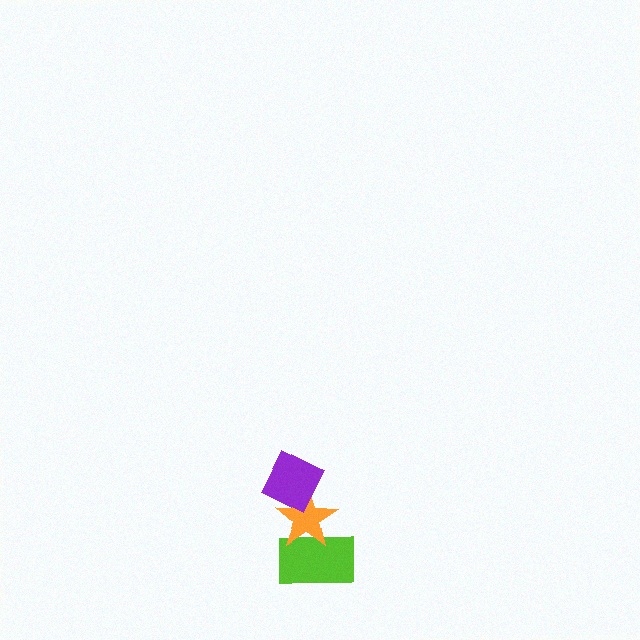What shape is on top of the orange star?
The purple diamond is on top of the orange star.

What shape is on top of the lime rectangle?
The orange star is on top of the lime rectangle.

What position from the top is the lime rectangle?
The lime rectangle is 3rd from the top.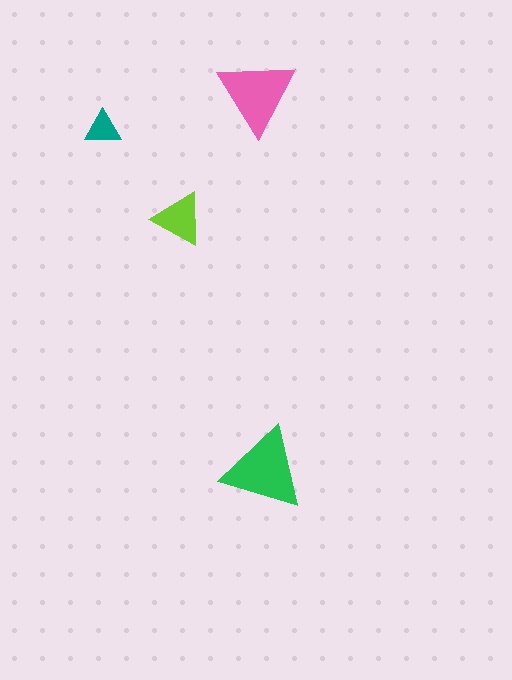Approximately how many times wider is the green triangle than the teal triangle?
About 2.5 times wider.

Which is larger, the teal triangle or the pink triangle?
The pink one.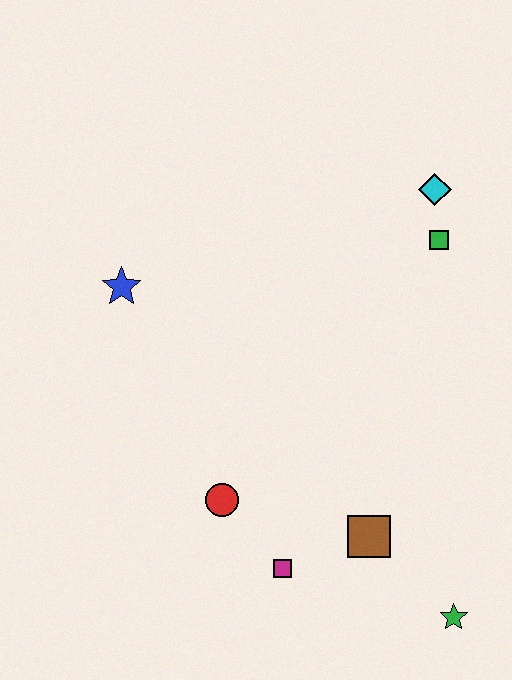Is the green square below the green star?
No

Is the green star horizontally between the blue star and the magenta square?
No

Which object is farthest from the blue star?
The green star is farthest from the blue star.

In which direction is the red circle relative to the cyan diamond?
The red circle is below the cyan diamond.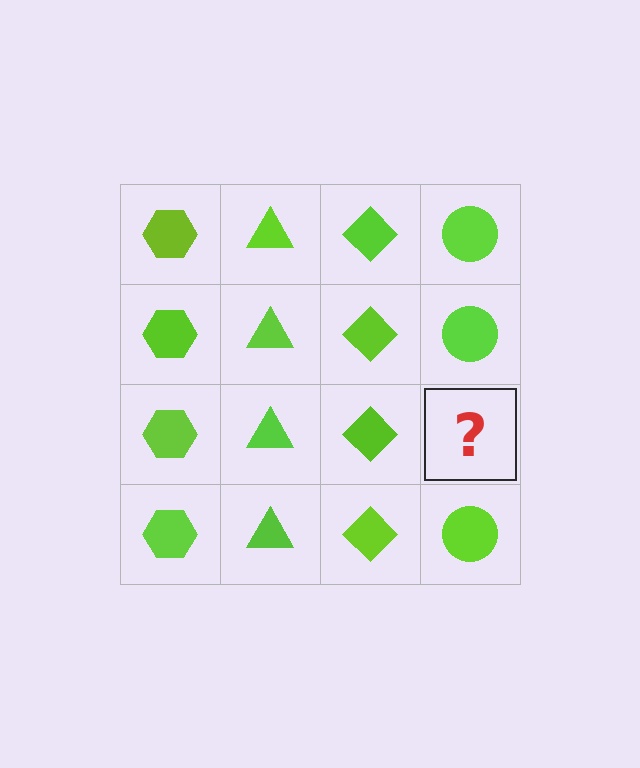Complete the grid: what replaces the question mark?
The question mark should be replaced with a lime circle.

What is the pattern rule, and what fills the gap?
The rule is that each column has a consistent shape. The gap should be filled with a lime circle.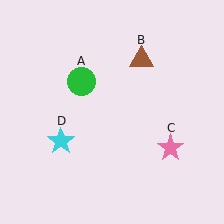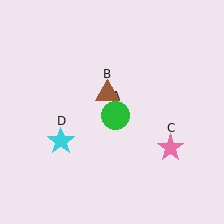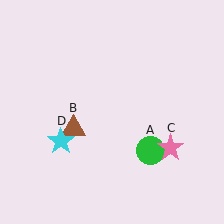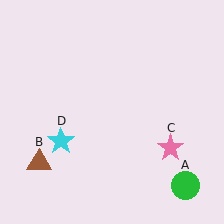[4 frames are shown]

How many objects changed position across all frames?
2 objects changed position: green circle (object A), brown triangle (object B).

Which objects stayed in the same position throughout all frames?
Pink star (object C) and cyan star (object D) remained stationary.